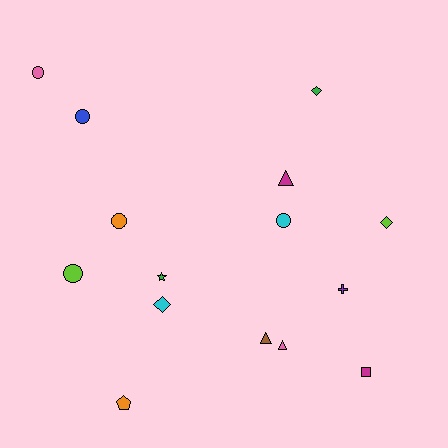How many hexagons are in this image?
There are no hexagons.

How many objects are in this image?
There are 15 objects.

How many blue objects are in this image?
There is 1 blue object.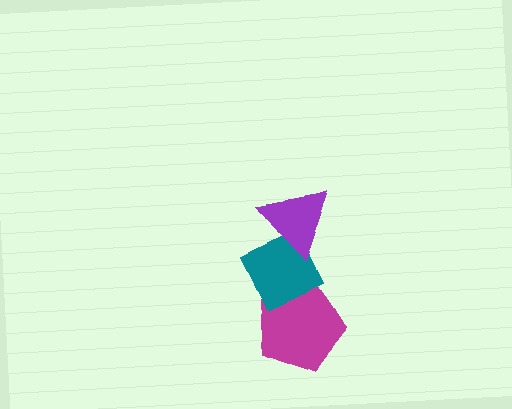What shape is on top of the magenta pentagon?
The teal diamond is on top of the magenta pentagon.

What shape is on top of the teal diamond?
The purple triangle is on top of the teal diamond.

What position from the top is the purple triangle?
The purple triangle is 1st from the top.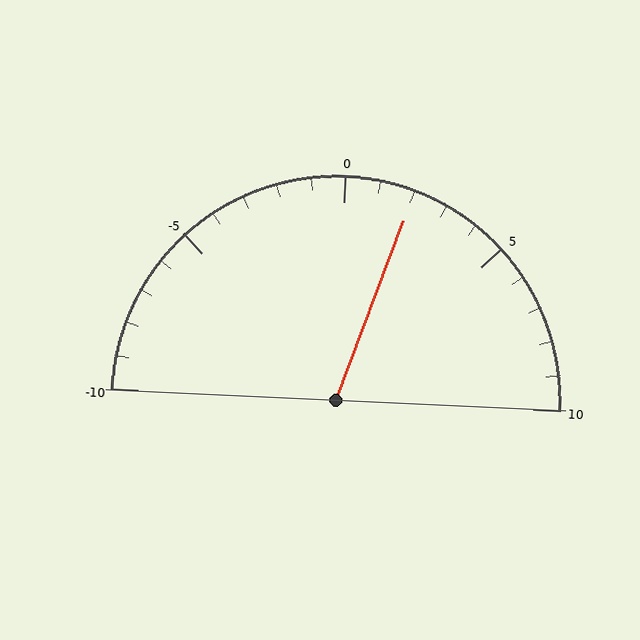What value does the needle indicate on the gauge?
The needle indicates approximately 2.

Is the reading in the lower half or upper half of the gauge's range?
The reading is in the upper half of the range (-10 to 10).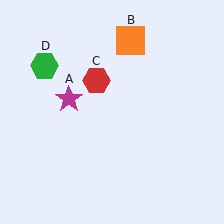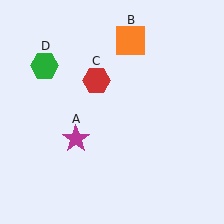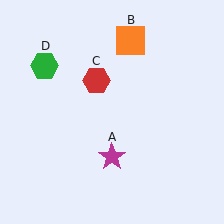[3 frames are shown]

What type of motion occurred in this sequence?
The magenta star (object A) rotated counterclockwise around the center of the scene.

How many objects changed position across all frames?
1 object changed position: magenta star (object A).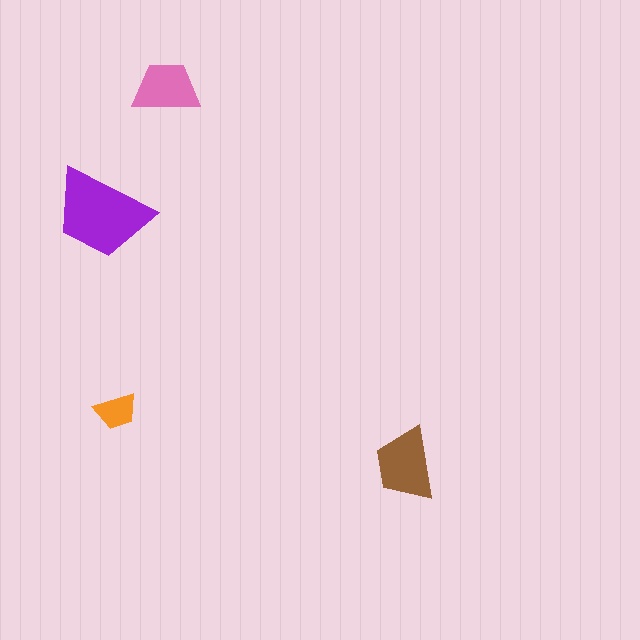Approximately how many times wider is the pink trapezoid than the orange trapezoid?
About 1.5 times wider.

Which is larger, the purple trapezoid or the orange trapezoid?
The purple one.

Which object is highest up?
The pink trapezoid is topmost.